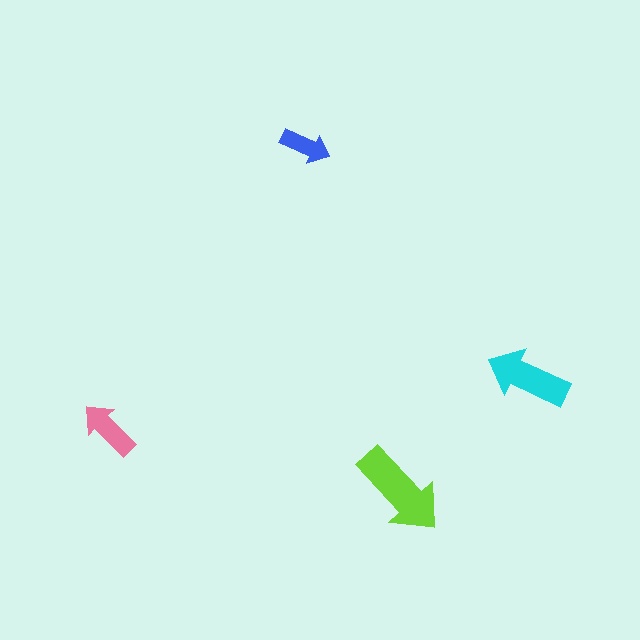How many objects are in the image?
There are 4 objects in the image.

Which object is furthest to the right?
The cyan arrow is rightmost.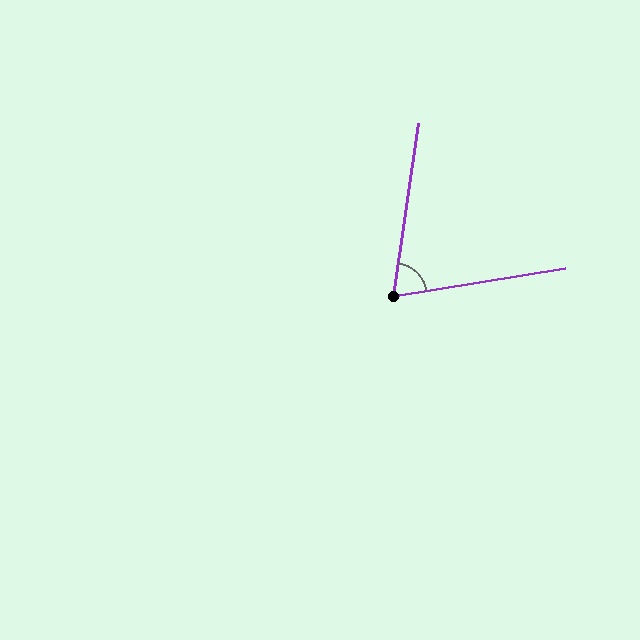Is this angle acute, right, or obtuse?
It is acute.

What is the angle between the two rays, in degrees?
Approximately 72 degrees.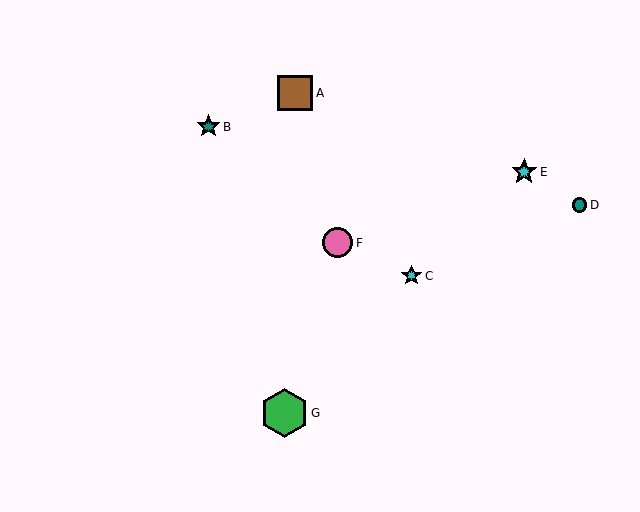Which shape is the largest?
The green hexagon (labeled G) is the largest.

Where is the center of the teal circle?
The center of the teal circle is at (580, 205).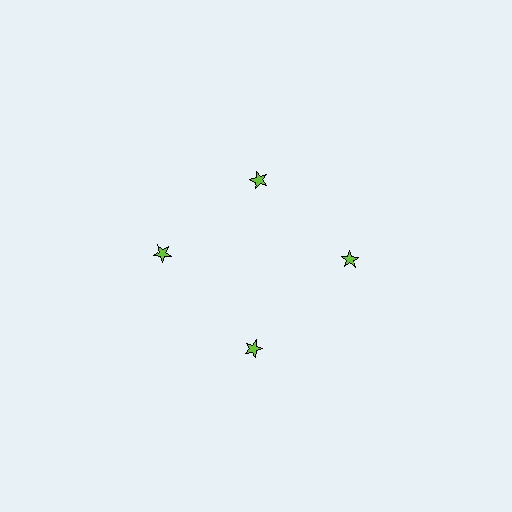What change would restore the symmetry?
The symmetry would be restored by moving it outward, back onto the ring so that all 4 stars sit at equal angles and equal distance from the center.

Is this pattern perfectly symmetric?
No. The 4 lime stars are arranged in a ring, but one element near the 12 o'clock position is pulled inward toward the center, breaking the 4-fold rotational symmetry.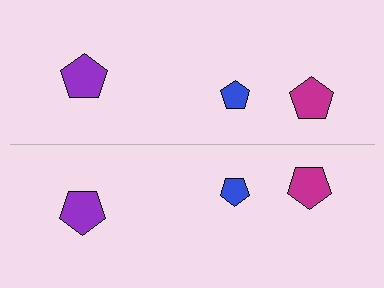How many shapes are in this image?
There are 6 shapes in this image.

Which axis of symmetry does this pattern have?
The pattern has a horizontal axis of symmetry running through the center of the image.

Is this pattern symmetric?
Yes, this pattern has bilateral (reflection) symmetry.